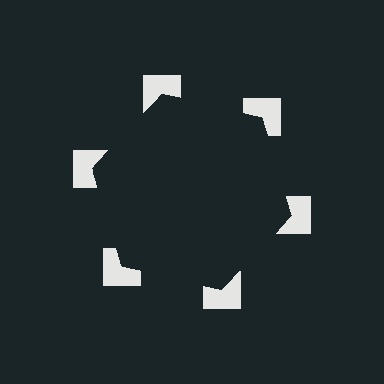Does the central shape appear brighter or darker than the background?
It typically appears slightly darker than the background, even though no actual brightness change is drawn.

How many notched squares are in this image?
There are 6 — one at each vertex of the illusory hexagon.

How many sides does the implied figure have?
6 sides.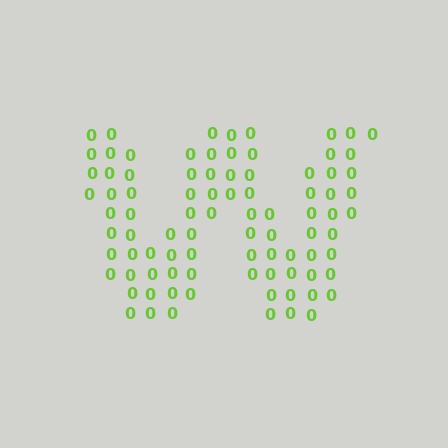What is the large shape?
The large shape is the letter W.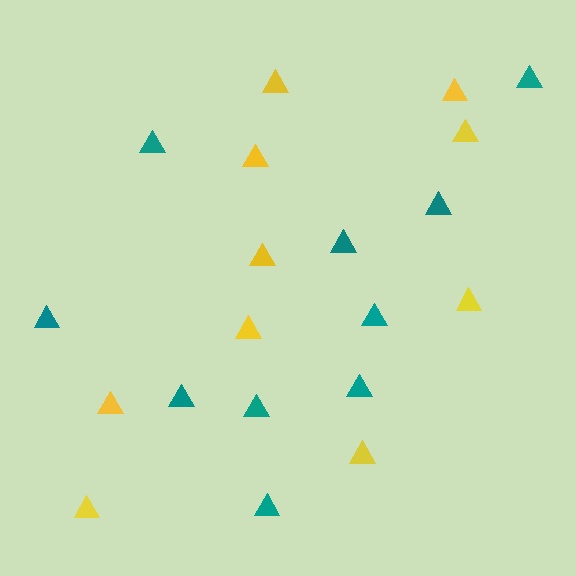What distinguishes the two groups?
There are 2 groups: one group of teal triangles (10) and one group of yellow triangles (10).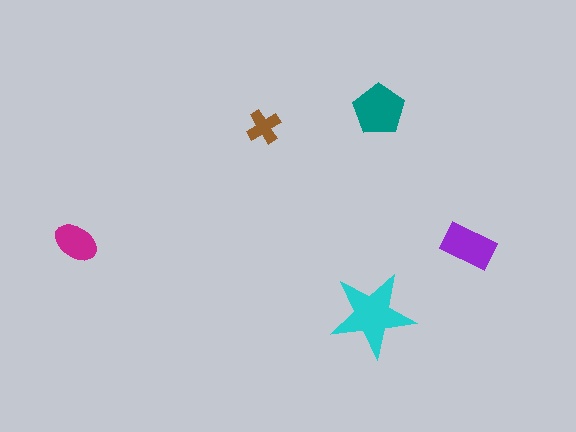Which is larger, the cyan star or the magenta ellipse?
The cyan star.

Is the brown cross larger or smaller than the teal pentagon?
Smaller.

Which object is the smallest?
The brown cross.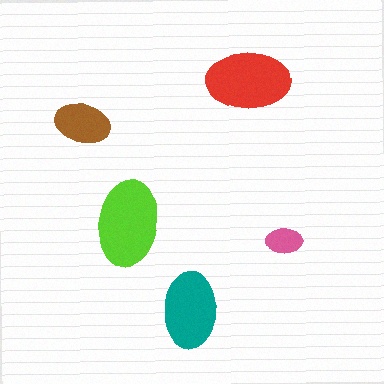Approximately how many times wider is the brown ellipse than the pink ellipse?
About 1.5 times wider.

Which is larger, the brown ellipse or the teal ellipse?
The teal one.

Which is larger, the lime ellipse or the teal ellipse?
The lime one.